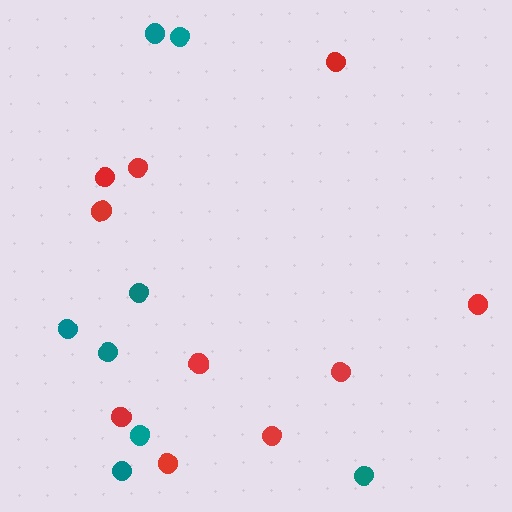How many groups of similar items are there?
There are 2 groups: one group of teal circles (8) and one group of red circles (10).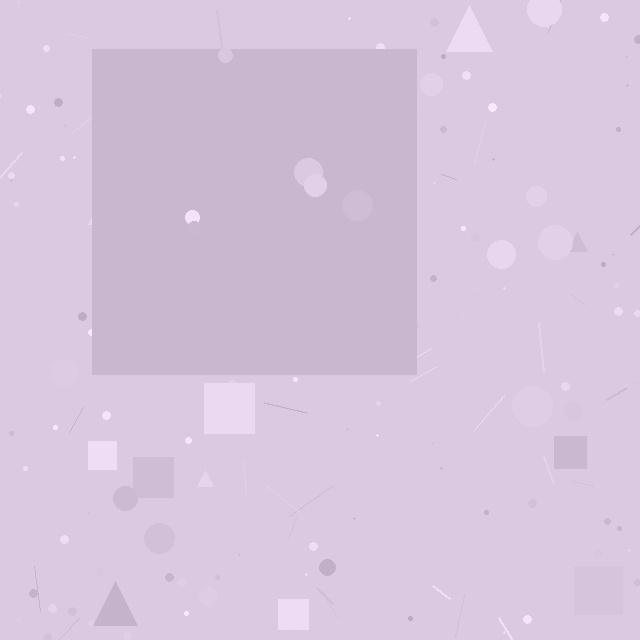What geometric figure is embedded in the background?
A square is embedded in the background.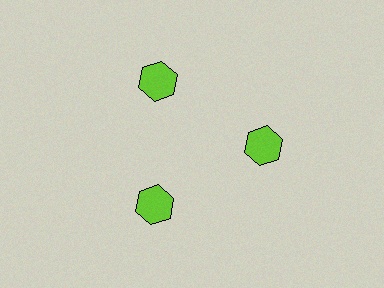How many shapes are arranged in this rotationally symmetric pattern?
There are 3 shapes, arranged in 3 groups of 1.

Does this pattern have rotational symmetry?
Yes, this pattern has 3-fold rotational symmetry. It looks the same after rotating 120 degrees around the center.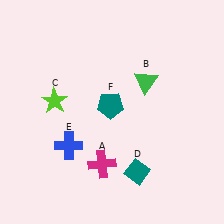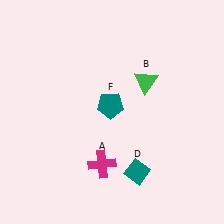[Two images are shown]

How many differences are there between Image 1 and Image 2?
There are 2 differences between the two images.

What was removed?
The lime star (C), the blue cross (E) were removed in Image 2.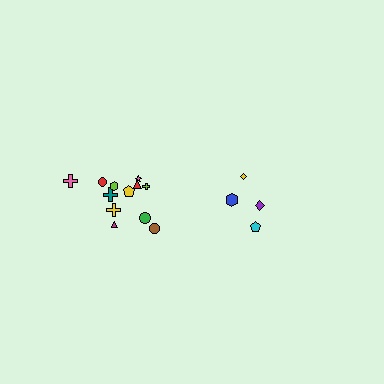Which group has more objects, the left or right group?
The left group.